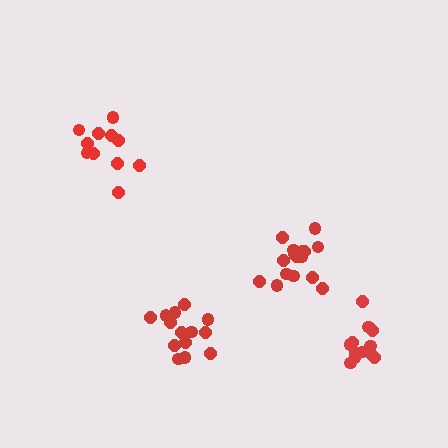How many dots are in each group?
Group 1: 12 dots, Group 2: 11 dots, Group 3: 14 dots, Group 4: 17 dots (54 total).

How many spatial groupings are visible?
There are 4 spatial groupings.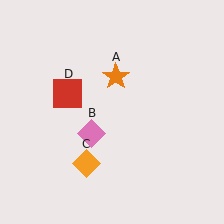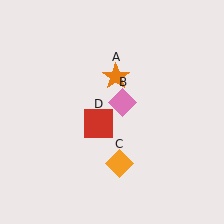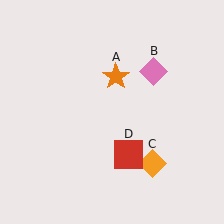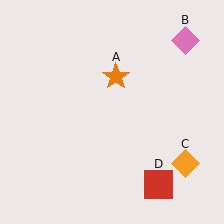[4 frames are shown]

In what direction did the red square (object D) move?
The red square (object D) moved down and to the right.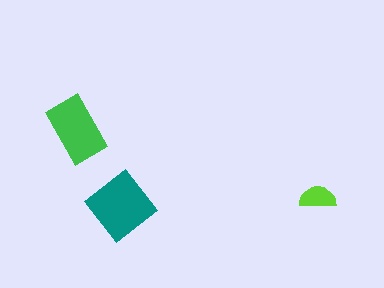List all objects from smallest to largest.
The lime semicircle, the green rectangle, the teal diamond.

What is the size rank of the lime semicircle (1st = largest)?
3rd.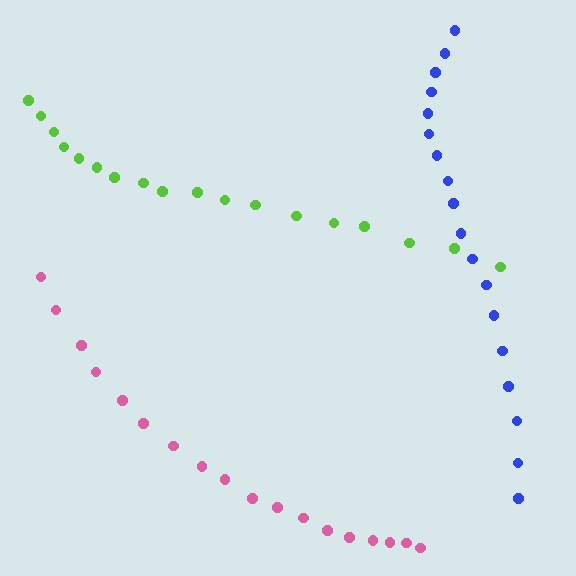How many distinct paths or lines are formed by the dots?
There are 3 distinct paths.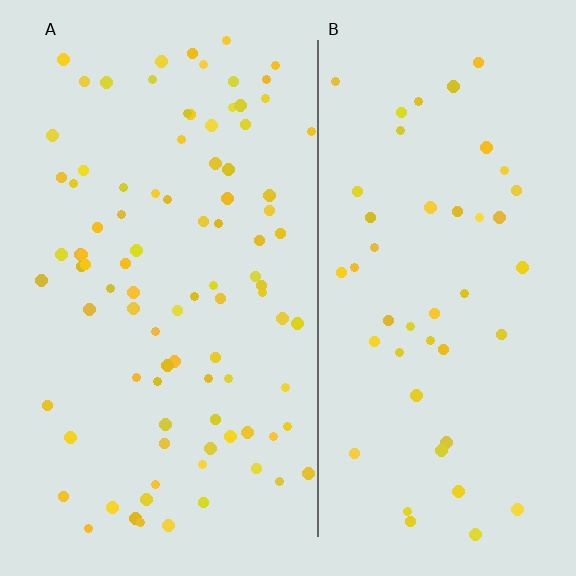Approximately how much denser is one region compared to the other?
Approximately 1.9× — region A over region B.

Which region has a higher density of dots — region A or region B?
A (the left).